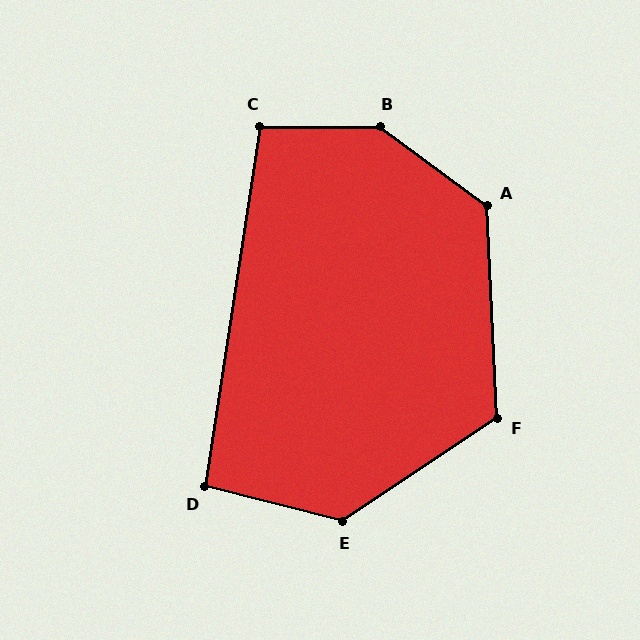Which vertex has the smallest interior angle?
D, at approximately 95 degrees.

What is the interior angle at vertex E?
Approximately 132 degrees (obtuse).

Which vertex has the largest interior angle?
B, at approximately 143 degrees.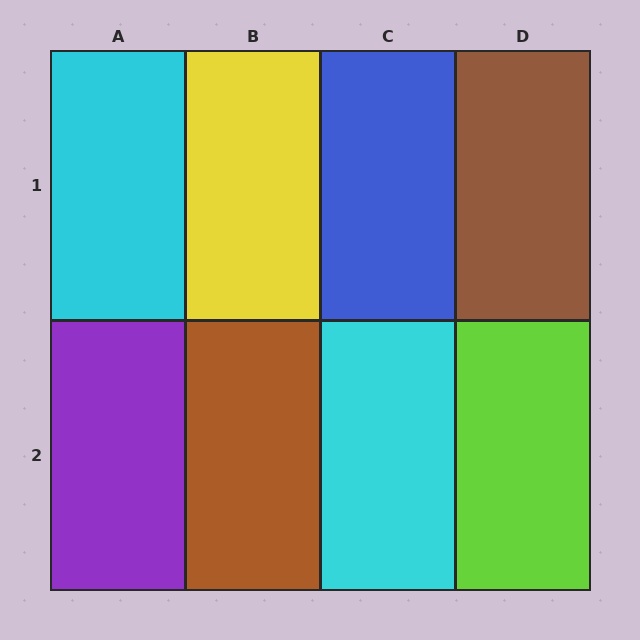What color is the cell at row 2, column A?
Purple.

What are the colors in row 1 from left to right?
Cyan, yellow, blue, brown.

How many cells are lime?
1 cell is lime.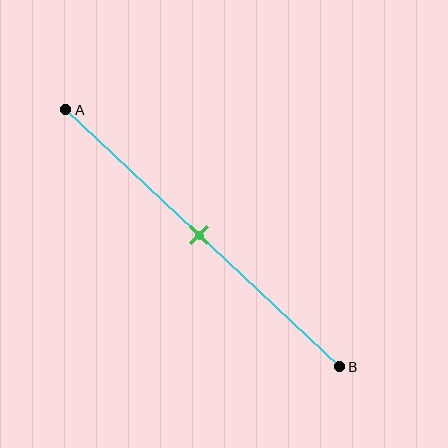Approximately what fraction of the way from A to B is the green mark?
The green mark is approximately 50% of the way from A to B.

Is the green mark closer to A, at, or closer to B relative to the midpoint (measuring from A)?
The green mark is approximately at the midpoint of segment AB.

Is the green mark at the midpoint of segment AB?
Yes, the mark is approximately at the midpoint.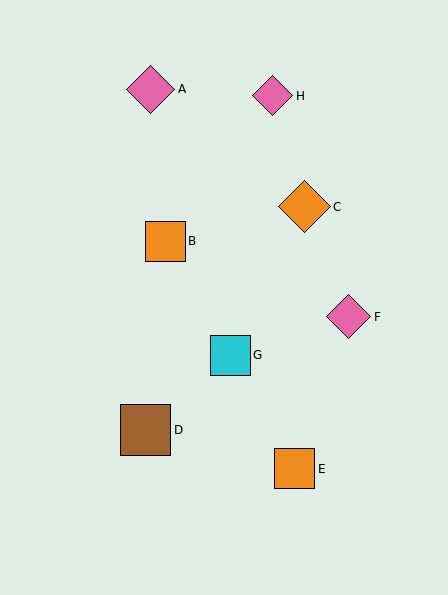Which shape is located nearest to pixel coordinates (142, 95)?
The pink diamond (labeled A) at (151, 89) is nearest to that location.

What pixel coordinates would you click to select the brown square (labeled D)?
Click at (145, 430) to select the brown square D.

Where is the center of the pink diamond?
The center of the pink diamond is at (151, 89).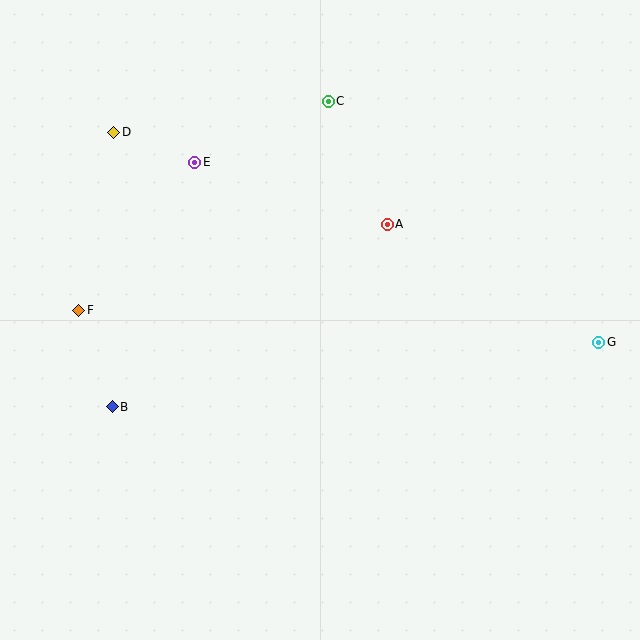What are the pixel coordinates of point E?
Point E is at (195, 162).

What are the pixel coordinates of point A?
Point A is at (387, 224).